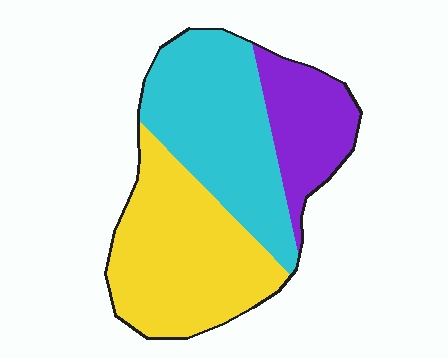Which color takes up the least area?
Purple, at roughly 20%.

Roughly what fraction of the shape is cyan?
Cyan takes up between a third and a half of the shape.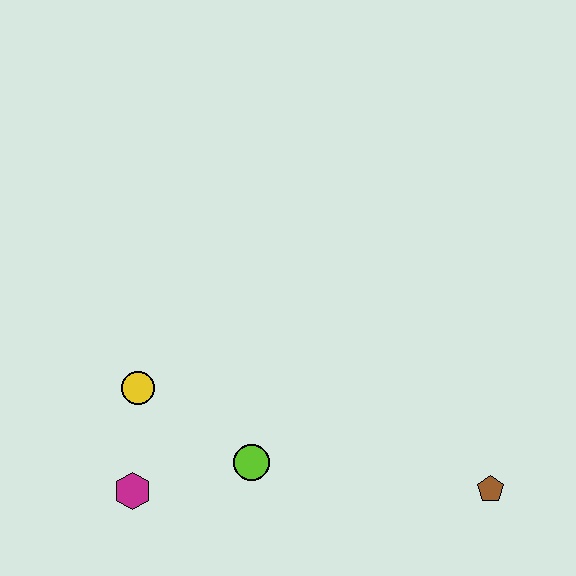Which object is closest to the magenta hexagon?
The yellow circle is closest to the magenta hexagon.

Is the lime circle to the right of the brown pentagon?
No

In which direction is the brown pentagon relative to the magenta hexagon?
The brown pentagon is to the right of the magenta hexagon.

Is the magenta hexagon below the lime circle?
Yes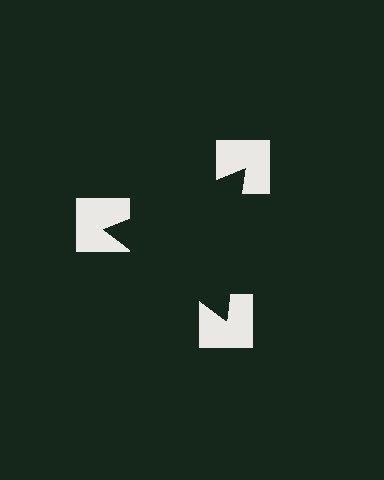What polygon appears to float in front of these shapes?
An illusory triangle — its edges are inferred from the aligned wedge cuts in the notched squares, not physically drawn.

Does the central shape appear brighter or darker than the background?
It typically appears slightly darker than the background, even though no actual brightness change is drawn.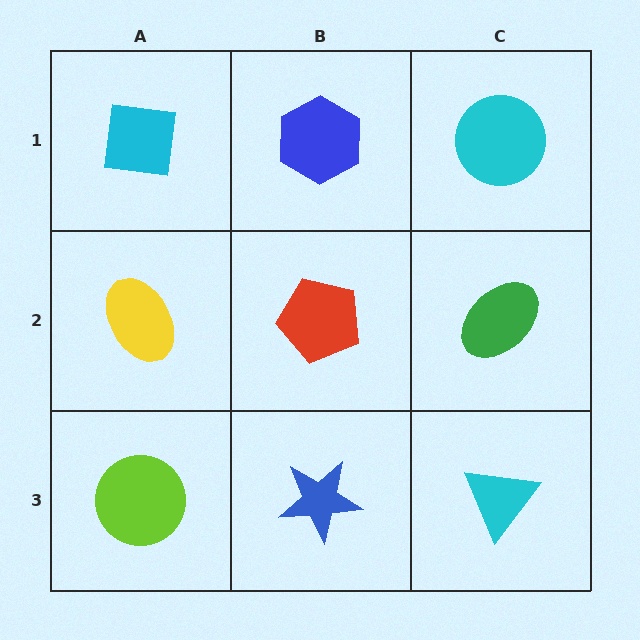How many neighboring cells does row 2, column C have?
3.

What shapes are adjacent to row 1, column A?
A yellow ellipse (row 2, column A), a blue hexagon (row 1, column B).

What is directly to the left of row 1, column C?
A blue hexagon.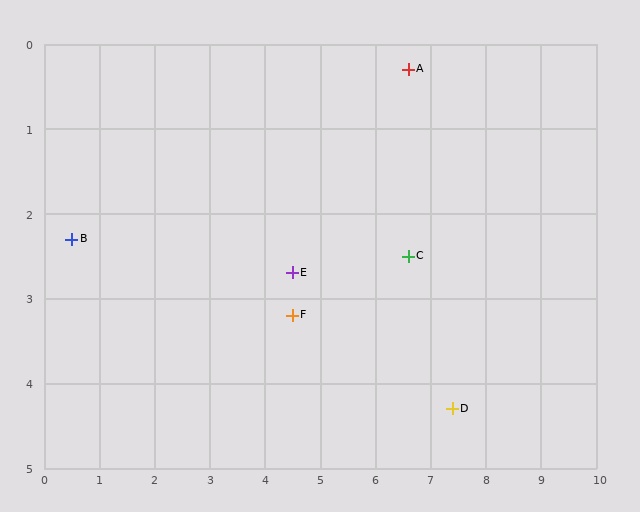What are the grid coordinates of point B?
Point B is at approximately (0.5, 2.3).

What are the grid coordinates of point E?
Point E is at approximately (4.5, 2.7).